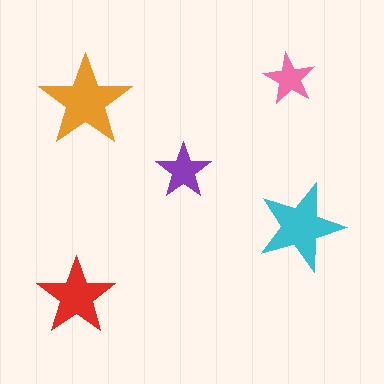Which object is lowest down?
The red star is bottommost.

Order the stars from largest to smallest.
the orange one, the cyan one, the red one, the purple one, the pink one.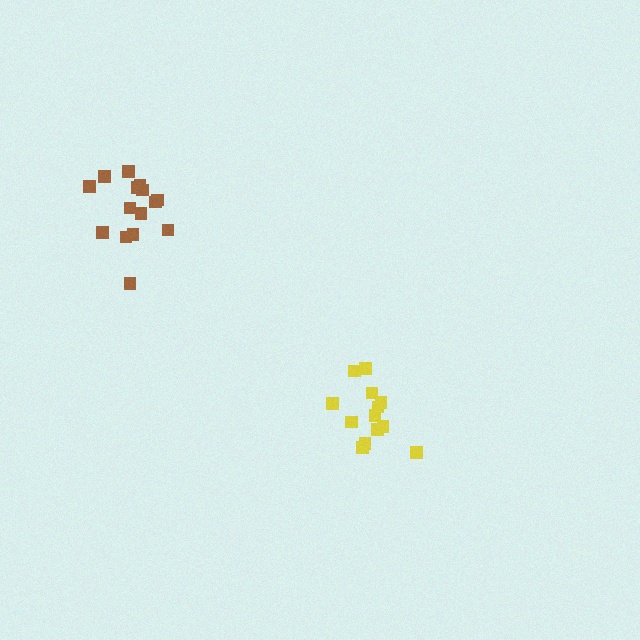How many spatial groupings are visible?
There are 2 spatial groupings.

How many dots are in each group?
Group 1: 15 dots, Group 2: 13 dots (28 total).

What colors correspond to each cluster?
The clusters are colored: brown, yellow.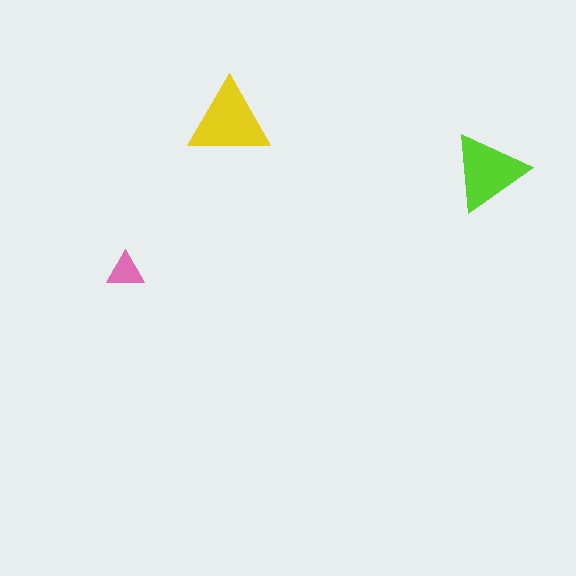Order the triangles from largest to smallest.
the yellow one, the lime one, the pink one.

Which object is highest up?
The yellow triangle is topmost.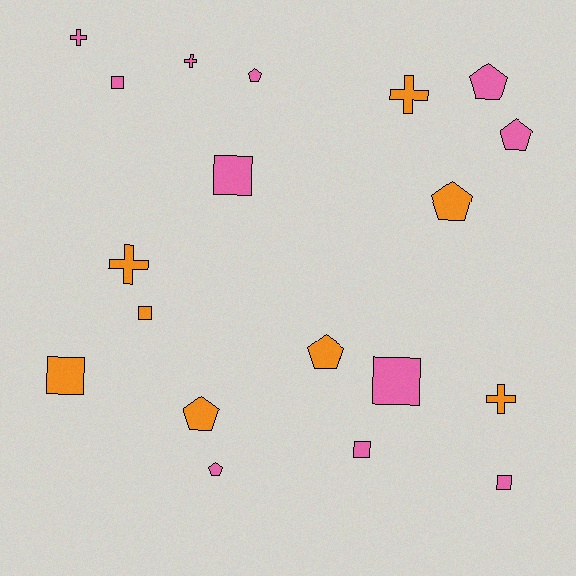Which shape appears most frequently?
Pentagon, with 7 objects.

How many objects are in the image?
There are 19 objects.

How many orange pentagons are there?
There are 3 orange pentagons.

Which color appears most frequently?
Pink, with 11 objects.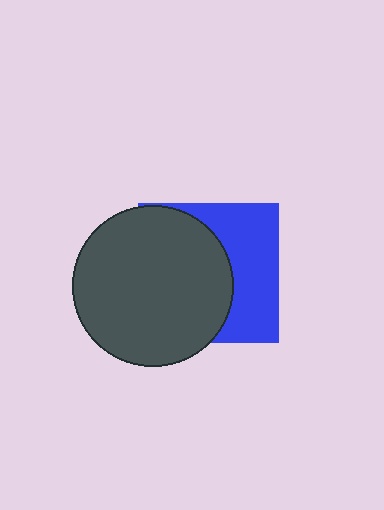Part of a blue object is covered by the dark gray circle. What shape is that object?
It is a square.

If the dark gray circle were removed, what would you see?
You would see the complete blue square.